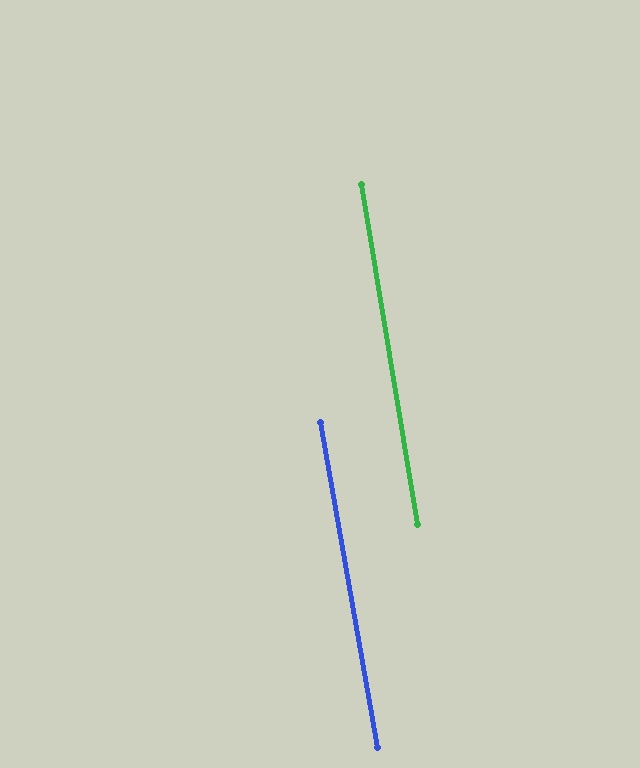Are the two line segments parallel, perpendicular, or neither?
Parallel — their directions differ by only 0.4°.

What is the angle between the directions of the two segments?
Approximately 0 degrees.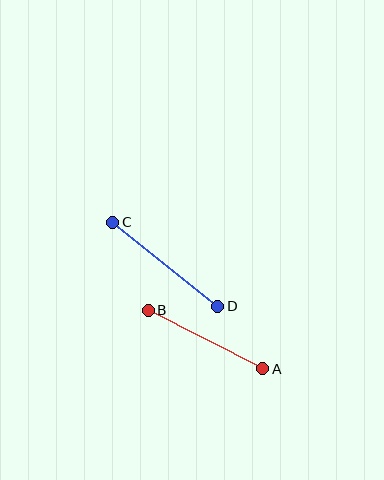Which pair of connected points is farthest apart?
Points C and D are farthest apart.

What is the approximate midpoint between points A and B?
The midpoint is at approximately (205, 339) pixels.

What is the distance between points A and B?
The distance is approximately 129 pixels.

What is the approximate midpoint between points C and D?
The midpoint is at approximately (165, 264) pixels.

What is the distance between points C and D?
The distance is approximately 135 pixels.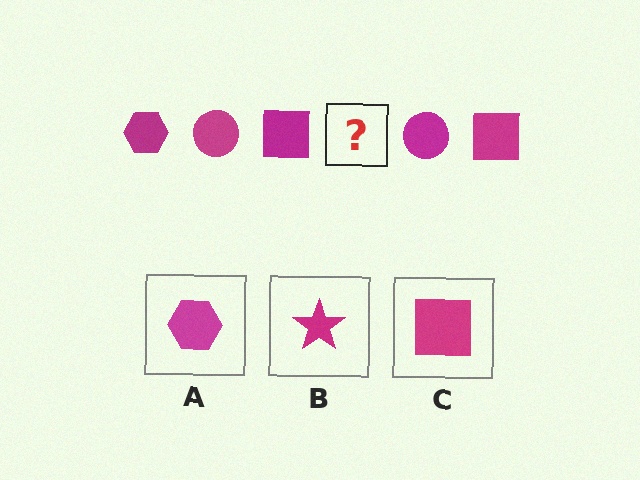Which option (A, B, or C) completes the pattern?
A.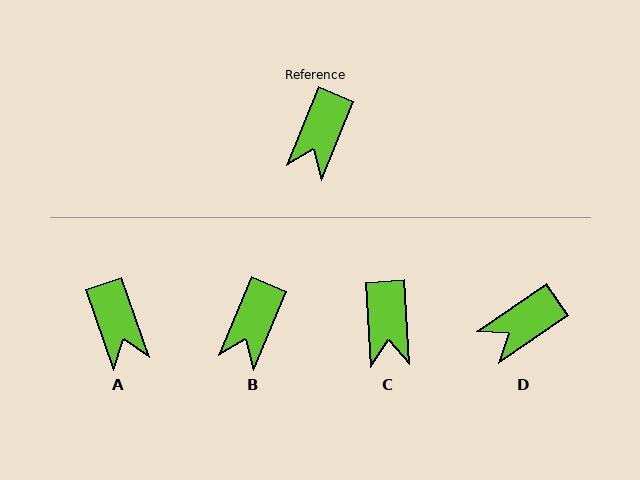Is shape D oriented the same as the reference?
No, it is off by about 33 degrees.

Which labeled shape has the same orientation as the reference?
B.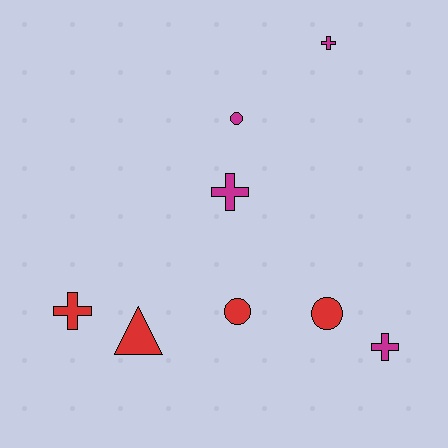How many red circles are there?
There are 2 red circles.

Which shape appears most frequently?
Cross, with 4 objects.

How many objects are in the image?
There are 8 objects.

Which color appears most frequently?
Magenta, with 4 objects.